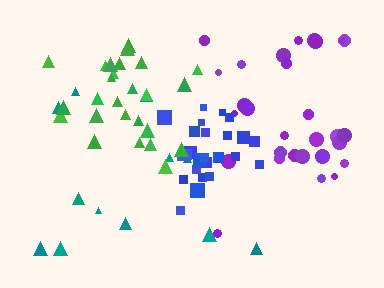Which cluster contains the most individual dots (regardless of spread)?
Purple (29).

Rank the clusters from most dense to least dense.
blue, green, purple, teal.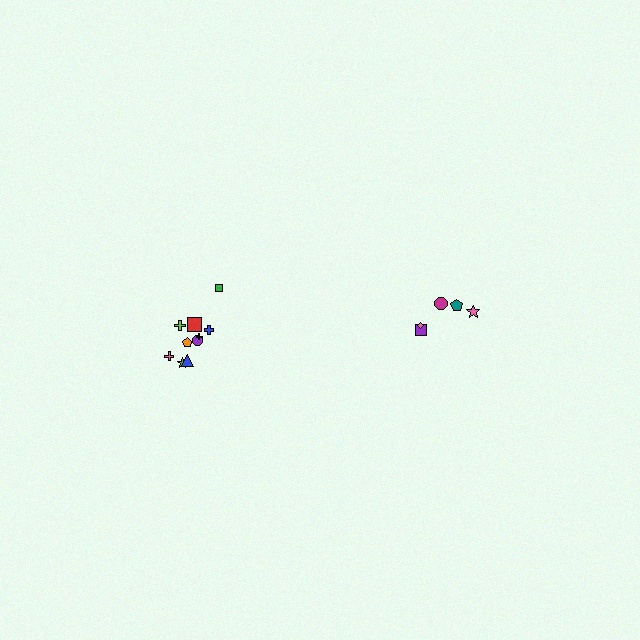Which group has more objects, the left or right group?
The left group.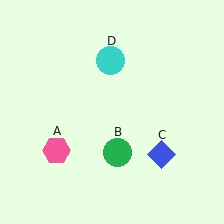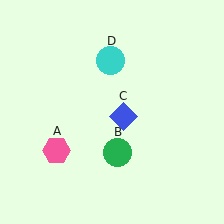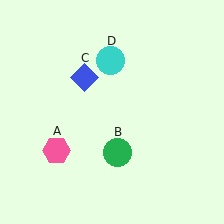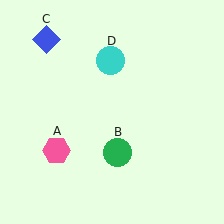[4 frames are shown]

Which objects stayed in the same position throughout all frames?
Pink hexagon (object A) and green circle (object B) and cyan circle (object D) remained stationary.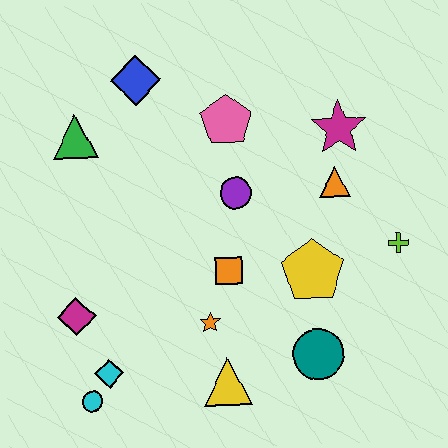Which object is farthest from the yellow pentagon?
The green triangle is farthest from the yellow pentagon.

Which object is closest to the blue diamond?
The green triangle is closest to the blue diamond.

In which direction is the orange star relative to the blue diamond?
The orange star is below the blue diamond.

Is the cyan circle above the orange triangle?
No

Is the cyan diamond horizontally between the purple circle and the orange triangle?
No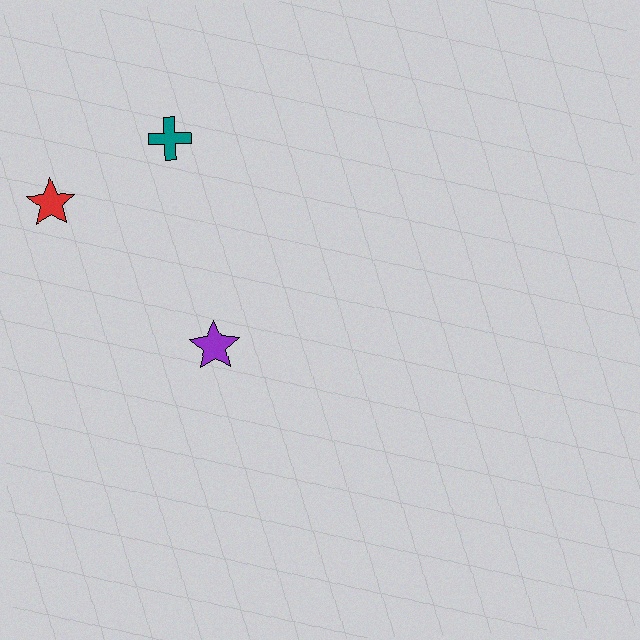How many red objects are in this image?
There is 1 red object.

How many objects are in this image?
There are 3 objects.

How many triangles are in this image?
There are no triangles.